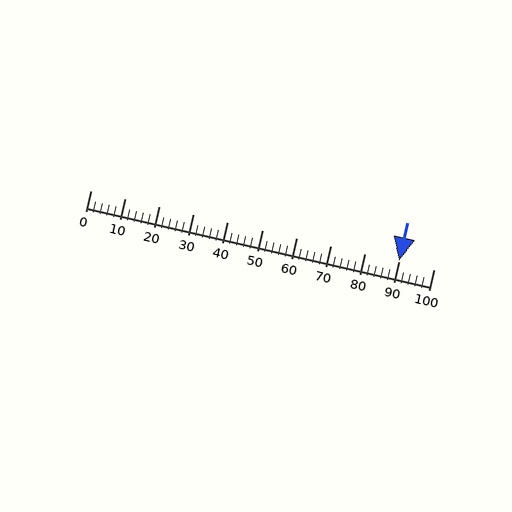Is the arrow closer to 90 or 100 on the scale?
The arrow is closer to 90.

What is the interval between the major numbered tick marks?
The major tick marks are spaced 10 units apart.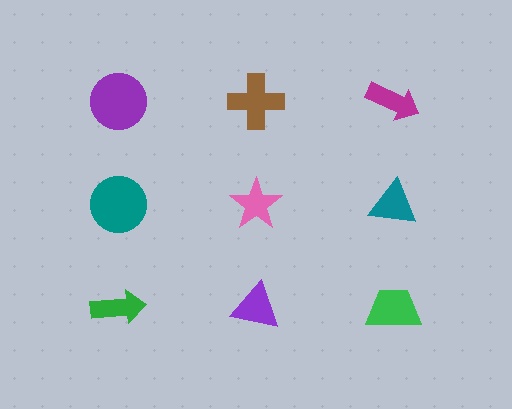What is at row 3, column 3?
A green trapezoid.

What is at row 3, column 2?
A purple triangle.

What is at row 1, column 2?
A brown cross.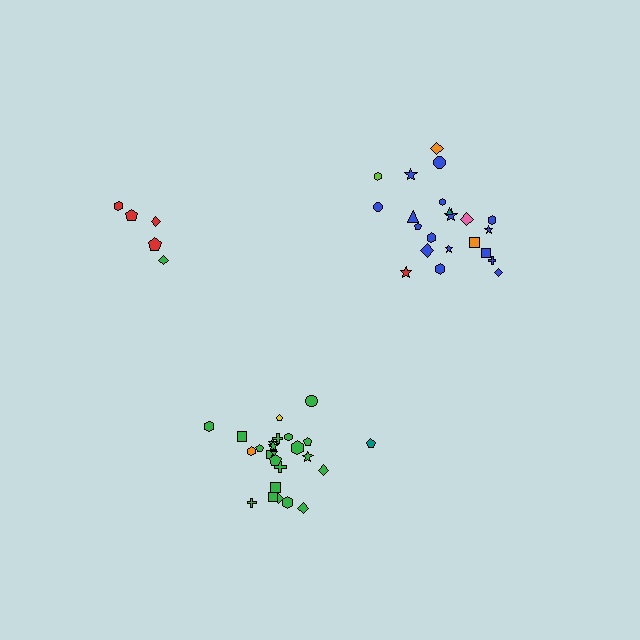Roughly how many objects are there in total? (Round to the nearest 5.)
Roughly 50 objects in total.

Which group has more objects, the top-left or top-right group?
The top-right group.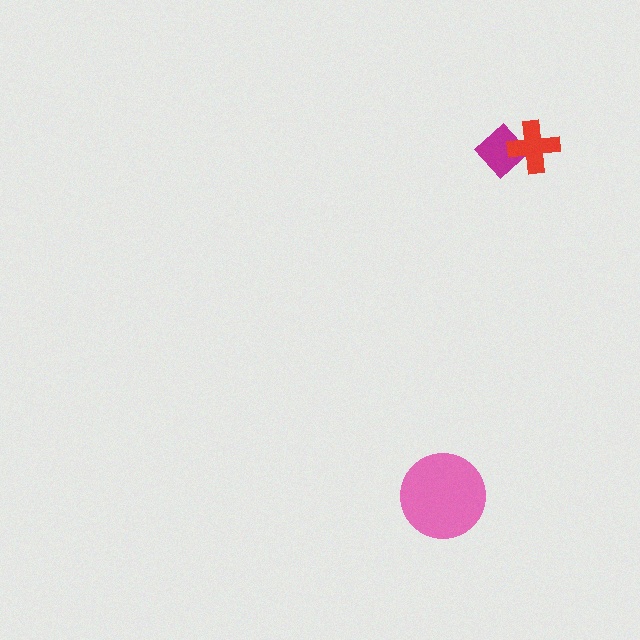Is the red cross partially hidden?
No, no other shape covers it.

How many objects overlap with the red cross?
1 object overlaps with the red cross.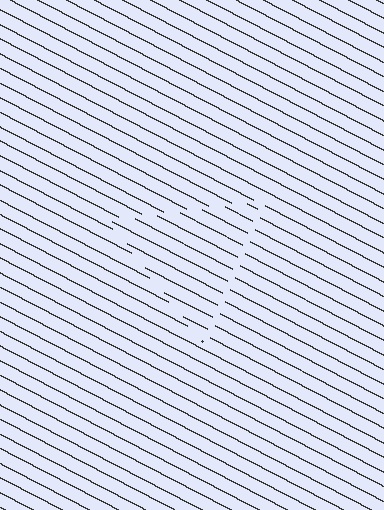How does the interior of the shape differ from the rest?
The interior of the shape contains the same grating, shifted by half a period — the contour is defined by the phase discontinuity where line-ends from the inner and outer gratings abut.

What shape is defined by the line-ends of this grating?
An illusory triangle. The interior of the shape contains the same grating, shifted by half a period — the contour is defined by the phase discontinuity where line-ends from the inner and outer gratings abut.